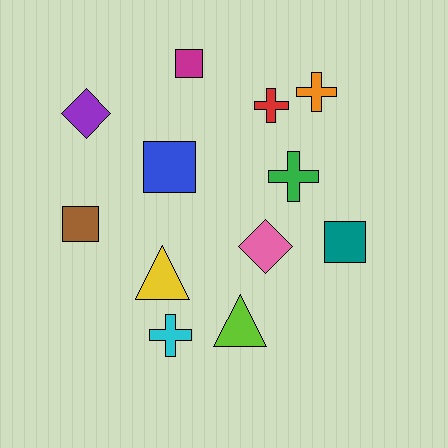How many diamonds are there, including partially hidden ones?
There are 2 diamonds.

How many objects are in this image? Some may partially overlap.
There are 12 objects.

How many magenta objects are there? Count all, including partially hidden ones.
There is 1 magenta object.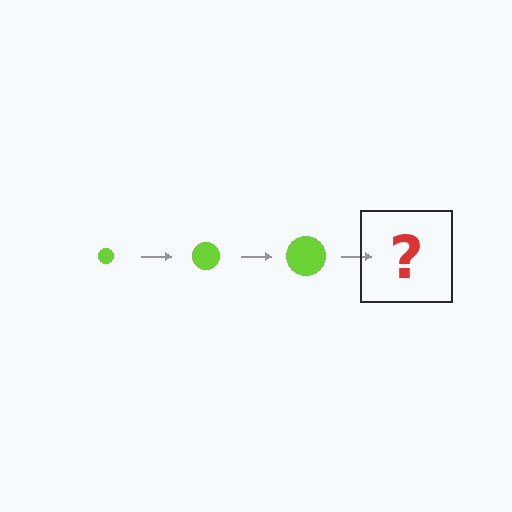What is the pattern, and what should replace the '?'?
The pattern is that the circle gets progressively larger each step. The '?' should be a lime circle, larger than the previous one.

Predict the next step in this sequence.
The next step is a lime circle, larger than the previous one.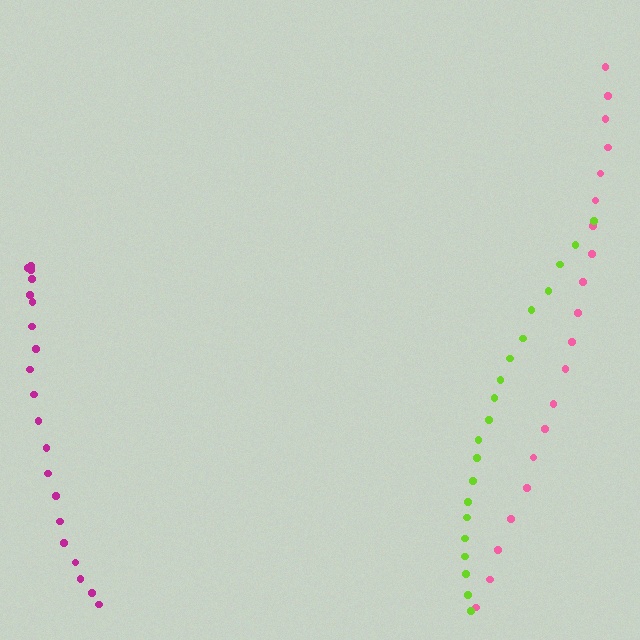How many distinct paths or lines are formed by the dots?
There are 3 distinct paths.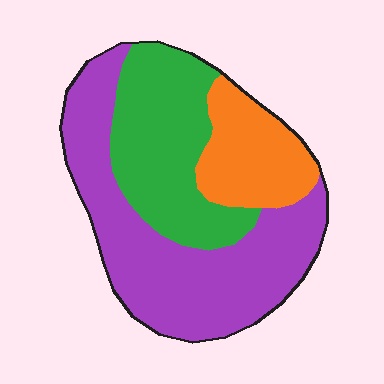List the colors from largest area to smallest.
From largest to smallest: purple, green, orange.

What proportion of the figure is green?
Green takes up between a quarter and a half of the figure.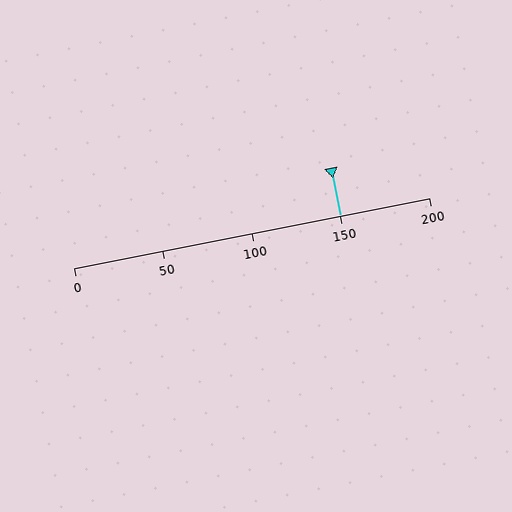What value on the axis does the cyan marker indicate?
The marker indicates approximately 150.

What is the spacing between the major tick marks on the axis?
The major ticks are spaced 50 apart.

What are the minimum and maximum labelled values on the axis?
The axis runs from 0 to 200.